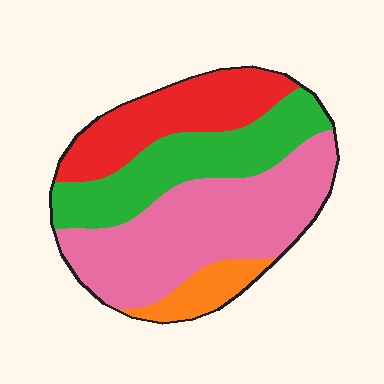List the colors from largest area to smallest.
From largest to smallest: pink, green, red, orange.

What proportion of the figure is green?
Green covers around 25% of the figure.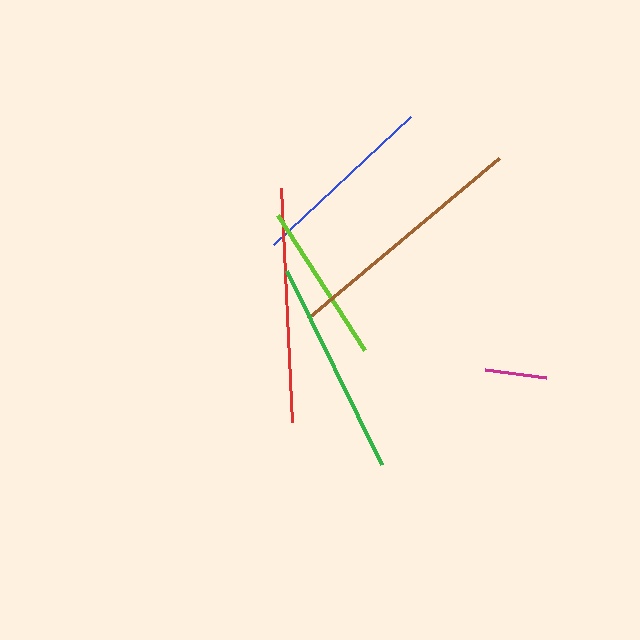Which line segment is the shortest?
The magenta line is the shortest at approximately 62 pixels.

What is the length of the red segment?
The red segment is approximately 235 pixels long.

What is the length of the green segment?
The green segment is approximately 216 pixels long.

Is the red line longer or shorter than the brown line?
The brown line is longer than the red line.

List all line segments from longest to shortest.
From longest to shortest: brown, red, green, blue, lime, magenta.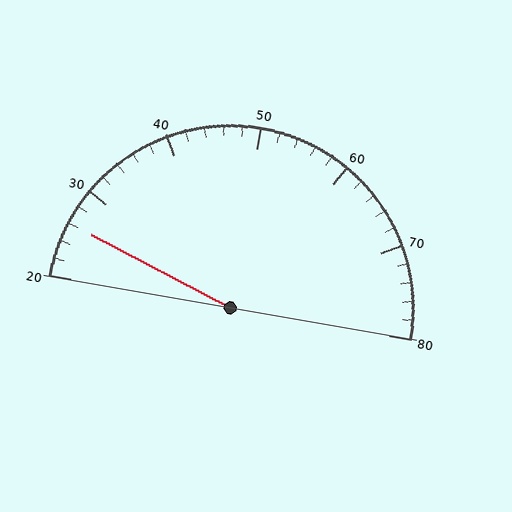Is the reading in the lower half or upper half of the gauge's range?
The reading is in the lower half of the range (20 to 80).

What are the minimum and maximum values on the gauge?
The gauge ranges from 20 to 80.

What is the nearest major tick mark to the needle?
The nearest major tick mark is 30.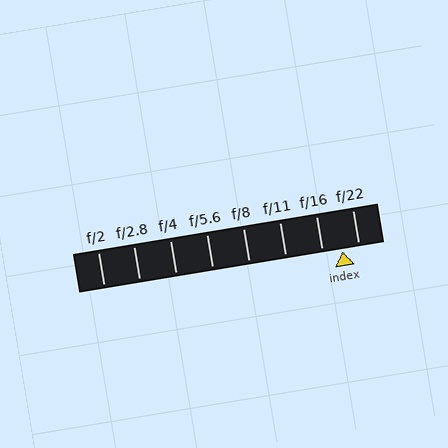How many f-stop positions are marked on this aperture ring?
There are 8 f-stop positions marked.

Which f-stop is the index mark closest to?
The index mark is closest to f/22.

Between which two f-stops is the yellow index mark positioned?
The index mark is between f/16 and f/22.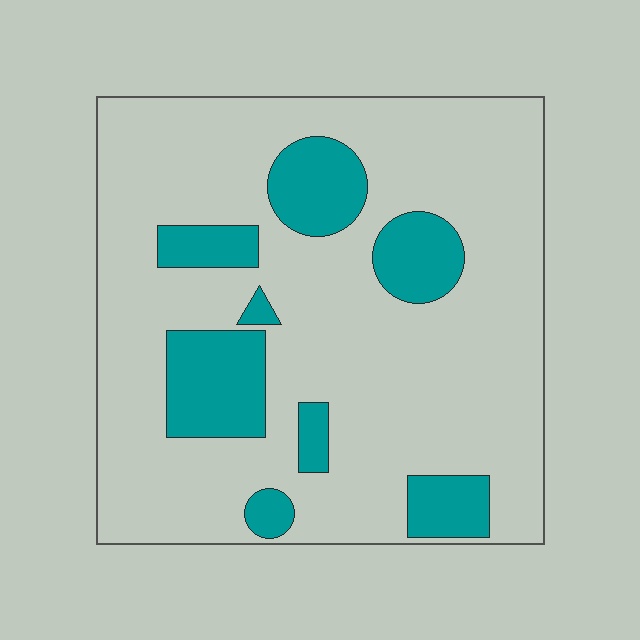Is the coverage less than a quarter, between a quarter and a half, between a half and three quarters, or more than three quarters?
Less than a quarter.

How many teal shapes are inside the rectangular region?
8.